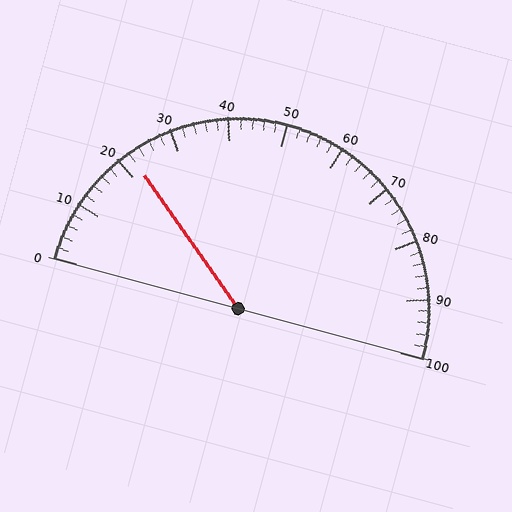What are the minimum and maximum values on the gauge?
The gauge ranges from 0 to 100.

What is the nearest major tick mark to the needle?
The nearest major tick mark is 20.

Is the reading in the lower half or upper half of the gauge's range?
The reading is in the lower half of the range (0 to 100).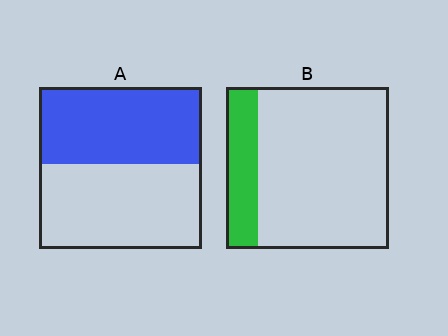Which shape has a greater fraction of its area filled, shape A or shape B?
Shape A.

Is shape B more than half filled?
No.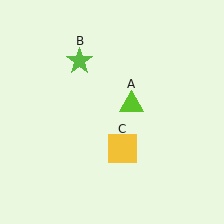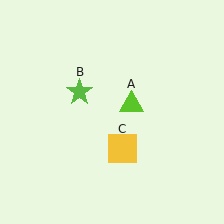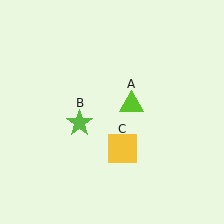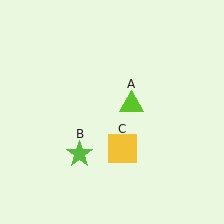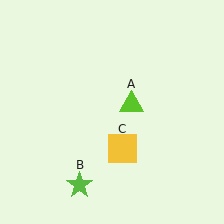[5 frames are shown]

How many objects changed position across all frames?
1 object changed position: lime star (object B).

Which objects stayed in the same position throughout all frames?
Lime triangle (object A) and yellow square (object C) remained stationary.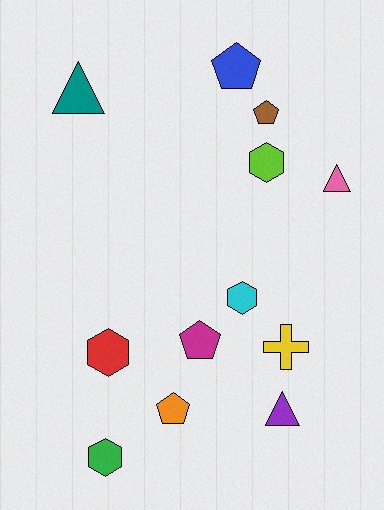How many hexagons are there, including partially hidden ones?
There are 4 hexagons.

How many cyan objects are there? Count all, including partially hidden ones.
There is 1 cyan object.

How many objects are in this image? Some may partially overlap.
There are 12 objects.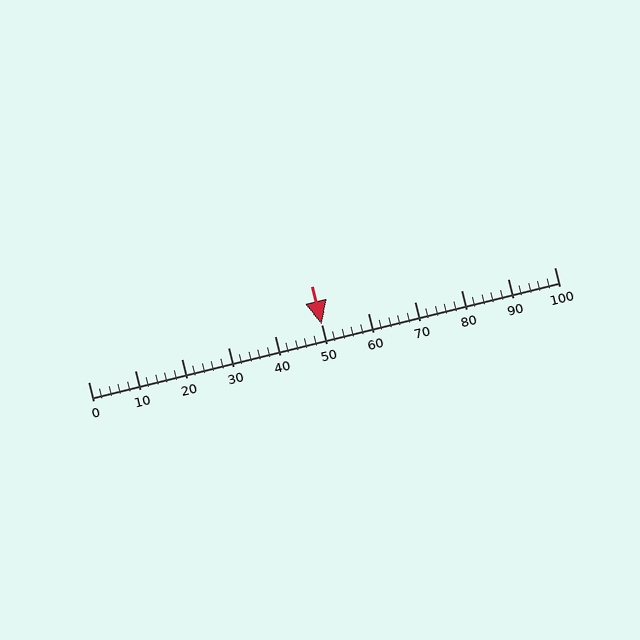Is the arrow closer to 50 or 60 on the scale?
The arrow is closer to 50.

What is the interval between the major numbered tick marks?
The major tick marks are spaced 10 units apart.